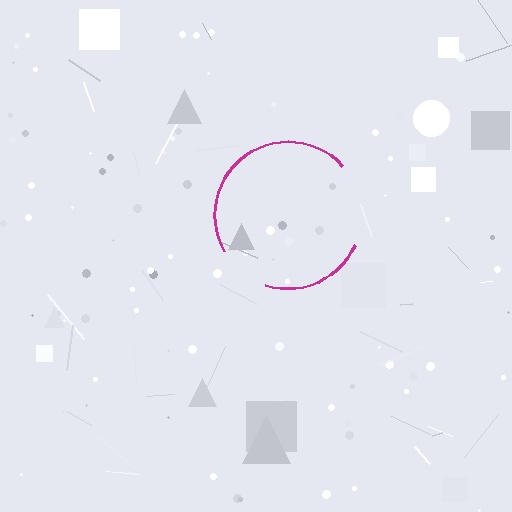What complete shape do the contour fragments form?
The contour fragments form a circle.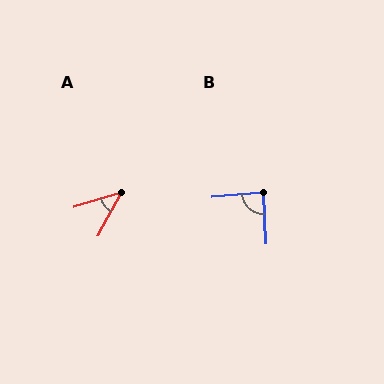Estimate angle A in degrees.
Approximately 45 degrees.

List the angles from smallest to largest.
A (45°), B (88°).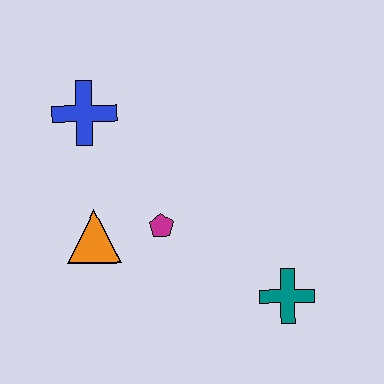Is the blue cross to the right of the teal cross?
No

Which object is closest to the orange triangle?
The magenta pentagon is closest to the orange triangle.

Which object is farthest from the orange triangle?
The teal cross is farthest from the orange triangle.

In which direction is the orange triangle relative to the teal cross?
The orange triangle is to the left of the teal cross.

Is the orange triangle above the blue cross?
No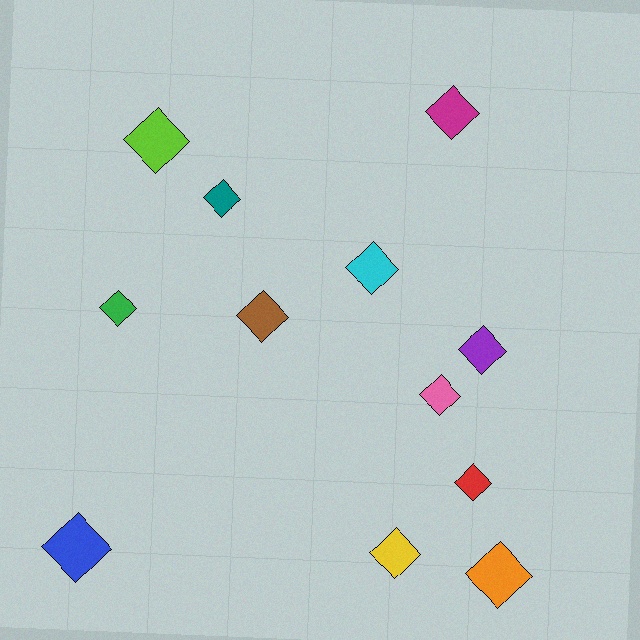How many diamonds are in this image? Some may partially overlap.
There are 12 diamonds.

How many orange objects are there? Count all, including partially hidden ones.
There is 1 orange object.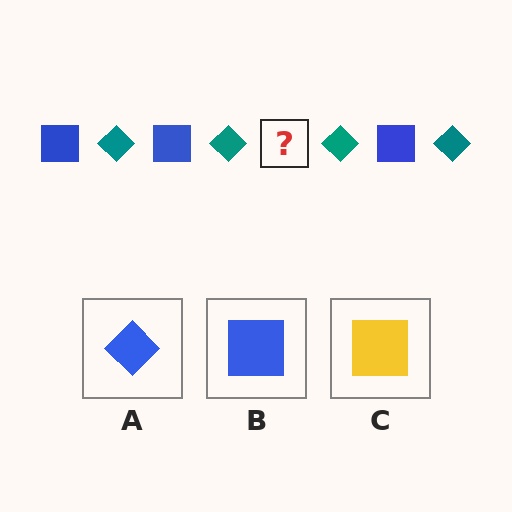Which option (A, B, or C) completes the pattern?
B.